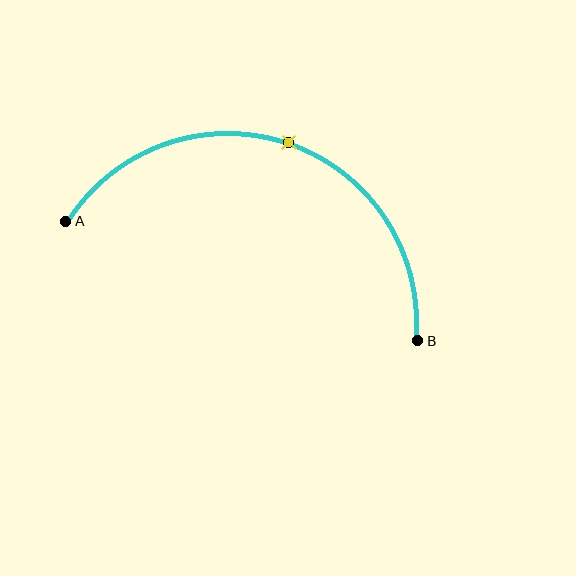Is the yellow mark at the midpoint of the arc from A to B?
Yes. The yellow mark lies on the arc at equal arc-length from both A and B — it is the arc midpoint.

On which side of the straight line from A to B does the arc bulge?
The arc bulges above the straight line connecting A and B.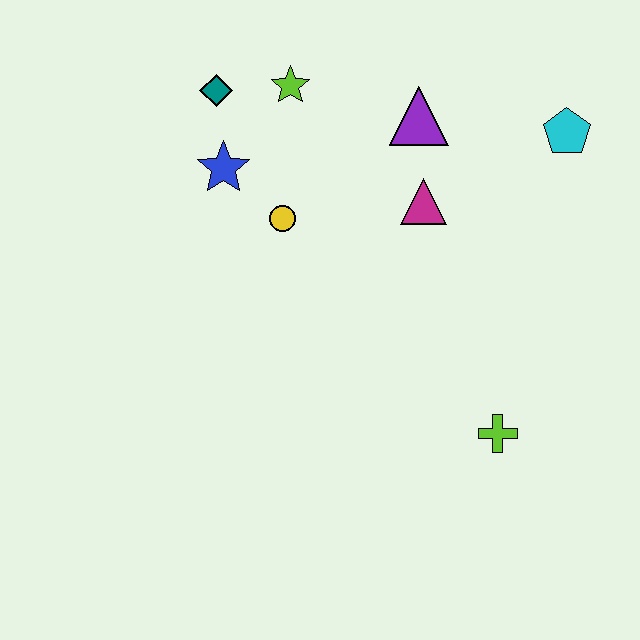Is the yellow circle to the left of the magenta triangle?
Yes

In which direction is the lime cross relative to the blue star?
The lime cross is to the right of the blue star.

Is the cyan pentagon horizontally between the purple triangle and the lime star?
No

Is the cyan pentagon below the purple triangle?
Yes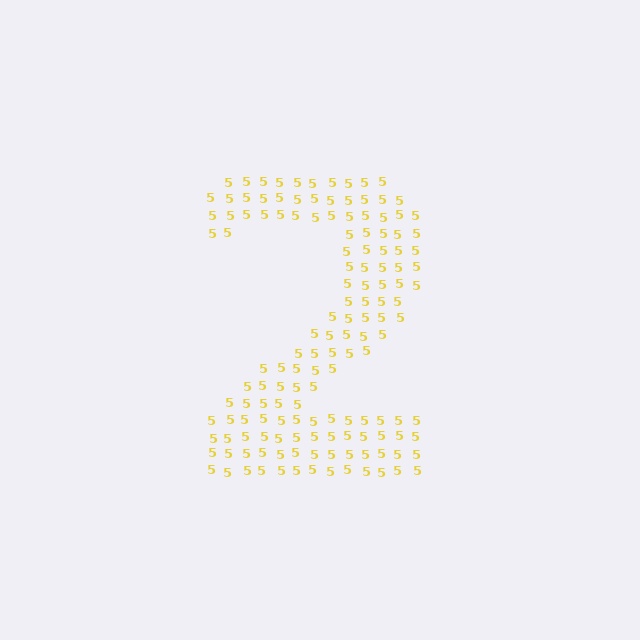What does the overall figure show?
The overall figure shows the digit 2.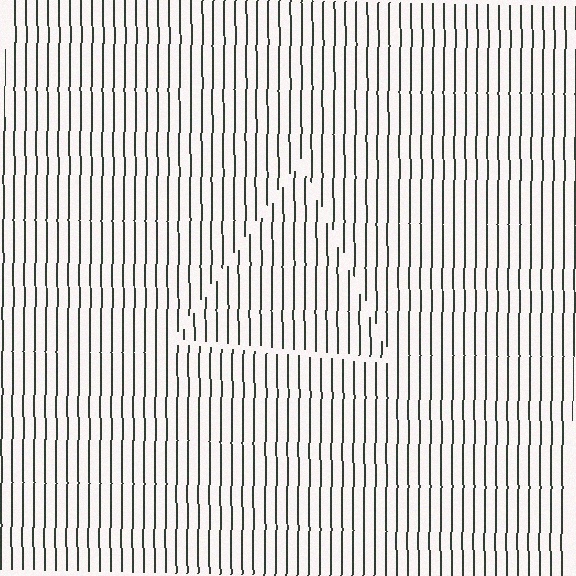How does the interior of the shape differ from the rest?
The interior of the shape contains the same grating, shifted by half a period — the contour is defined by the phase discontinuity where line-ends from the inner and outer gratings abut.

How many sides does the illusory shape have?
3 sides — the line-ends trace a triangle.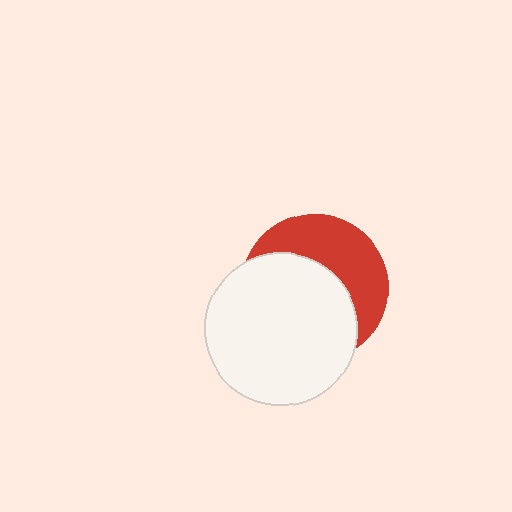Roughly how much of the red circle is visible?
A small part of it is visible (roughly 42%).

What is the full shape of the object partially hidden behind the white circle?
The partially hidden object is a red circle.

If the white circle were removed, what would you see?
You would see the complete red circle.